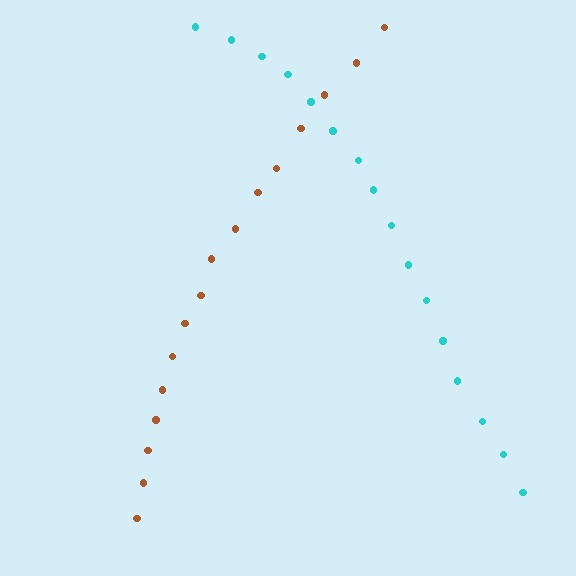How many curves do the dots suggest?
There are 2 distinct paths.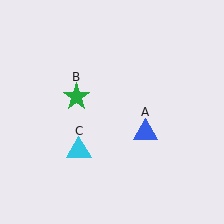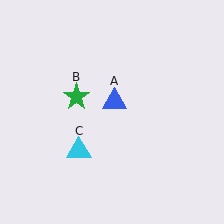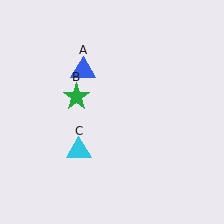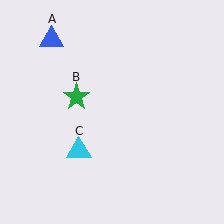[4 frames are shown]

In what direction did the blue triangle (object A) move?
The blue triangle (object A) moved up and to the left.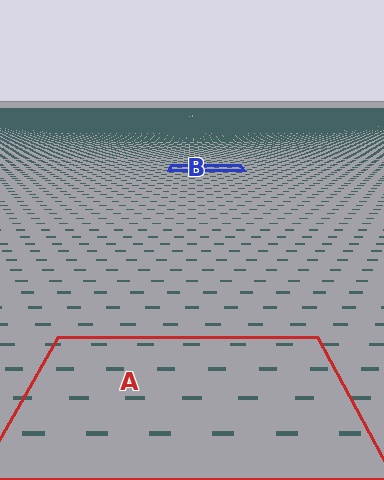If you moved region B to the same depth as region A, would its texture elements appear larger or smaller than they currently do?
They would appear larger. At a closer depth, the same texture elements are projected at a bigger on-screen size.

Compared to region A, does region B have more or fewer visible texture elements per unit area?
Region B has more texture elements per unit area — they are packed more densely because it is farther away.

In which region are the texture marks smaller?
The texture marks are smaller in region B, because it is farther away.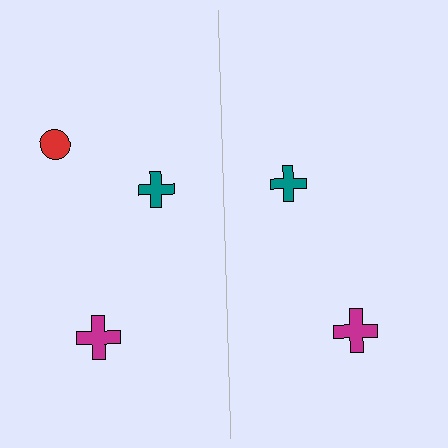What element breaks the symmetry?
A red circle is missing from the right side.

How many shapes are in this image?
There are 5 shapes in this image.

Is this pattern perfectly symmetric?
No, the pattern is not perfectly symmetric. A red circle is missing from the right side.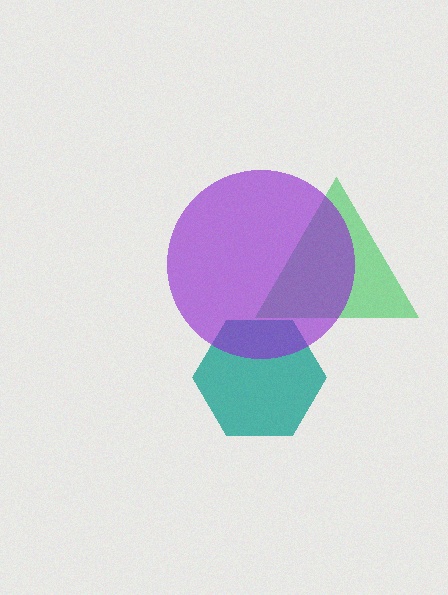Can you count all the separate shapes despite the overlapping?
Yes, there are 3 separate shapes.